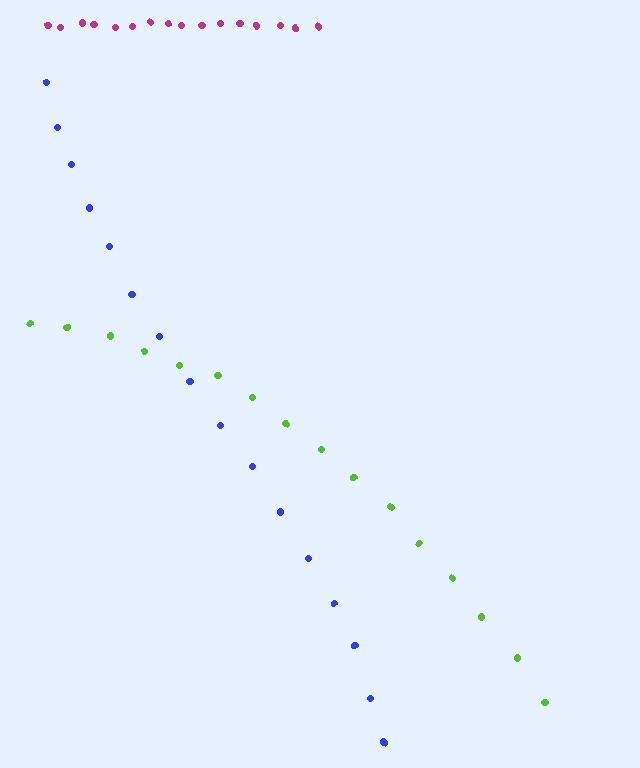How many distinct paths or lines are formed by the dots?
There are 3 distinct paths.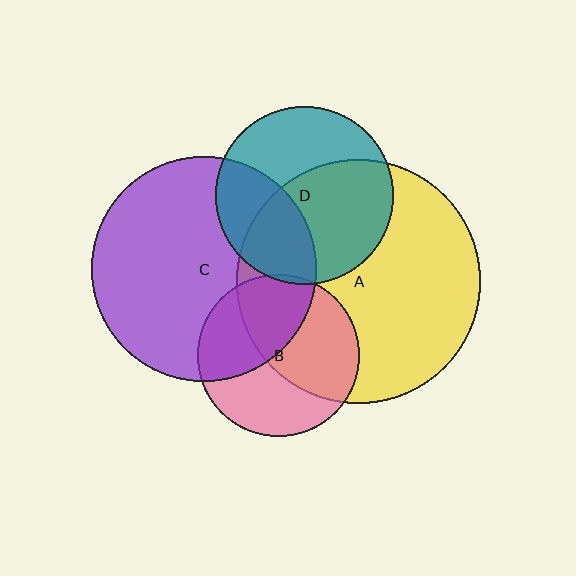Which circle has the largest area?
Circle A (yellow).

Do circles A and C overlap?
Yes.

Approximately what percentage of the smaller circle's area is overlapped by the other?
Approximately 25%.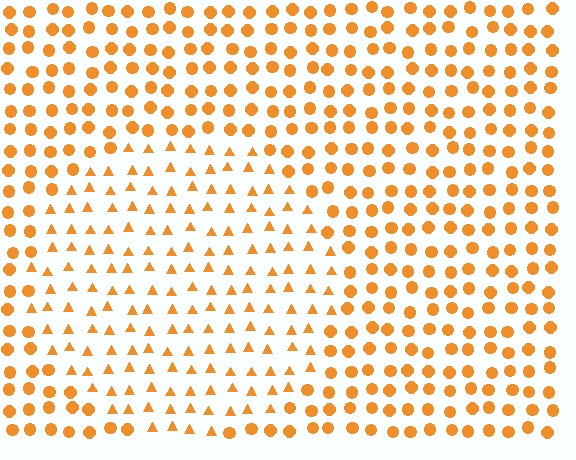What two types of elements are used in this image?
The image uses triangles inside the circle region and circles outside it.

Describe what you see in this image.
The image is filled with small orange elements arranged in a uniform grid. A circle-shaped region contains triangles, while the surrounding area contains circles. The boundary is defined purely by the change in element shape.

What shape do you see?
I see a circle.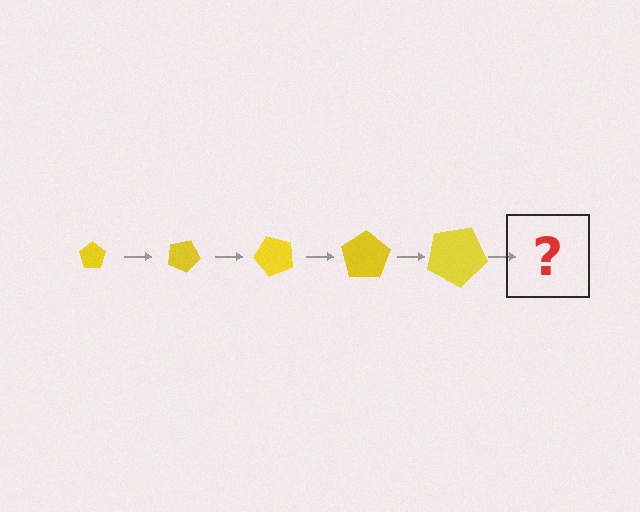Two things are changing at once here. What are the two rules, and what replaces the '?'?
The two rules are that the pentagon grows larger each step and it rotates 25 degrees each step. The '?' should be a pentagon, larger than the previous one and rotated 125 degrees from the start.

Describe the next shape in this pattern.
It should be a pentagon, larger than the previous one and rotated 125 degrees from the start.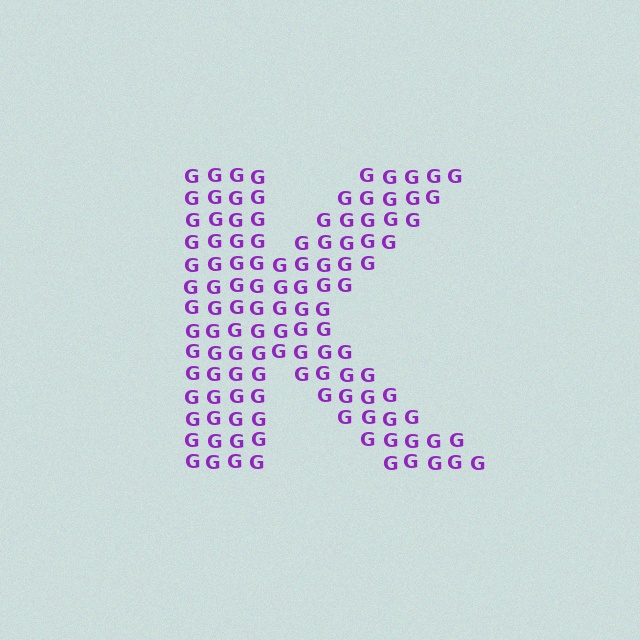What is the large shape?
The large shape is the letter K.